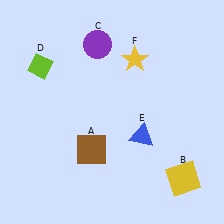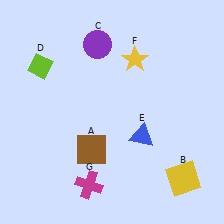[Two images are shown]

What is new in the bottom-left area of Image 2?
A magenta cross (G) was added in the bottom-left area of Image 2.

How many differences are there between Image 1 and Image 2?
There is 1 difference between the two images.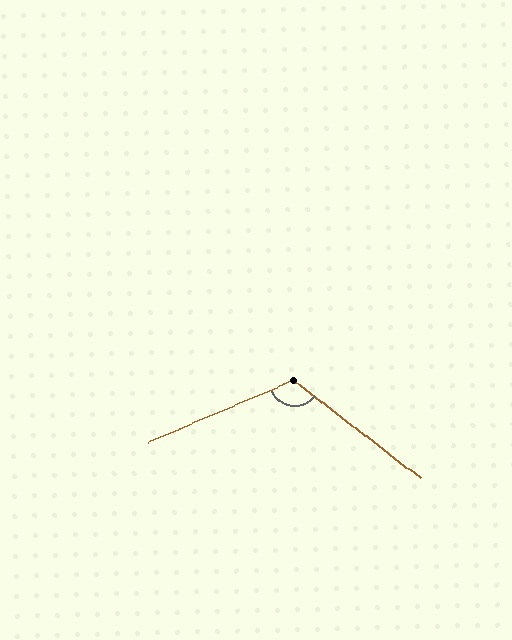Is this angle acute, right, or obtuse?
It is obtuse.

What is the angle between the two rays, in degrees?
Approximately 119 degrees.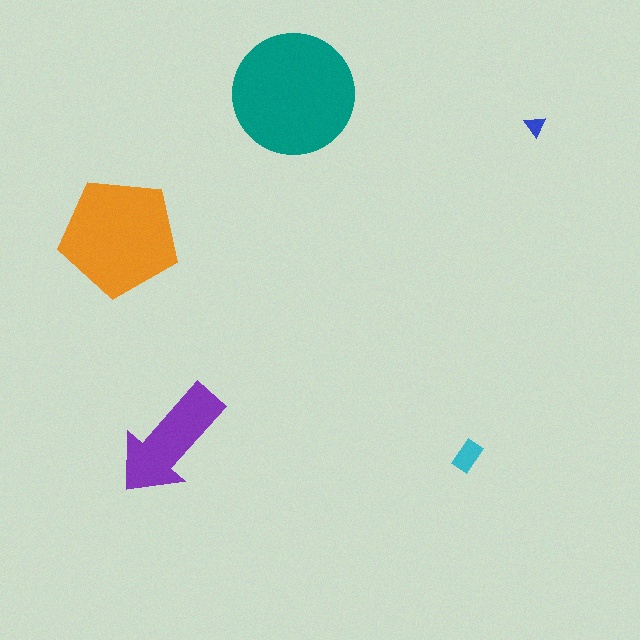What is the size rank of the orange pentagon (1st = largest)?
2nd.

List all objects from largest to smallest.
The teal circle, the orange pentagon, the purple arrow, the cyan rectangle, the blue triangle.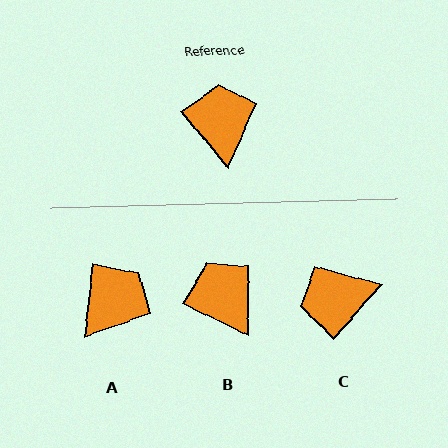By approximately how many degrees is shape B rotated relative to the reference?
Approximately 23 degrees counter-clockwise.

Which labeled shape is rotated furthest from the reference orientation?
C, about 99 degrees away.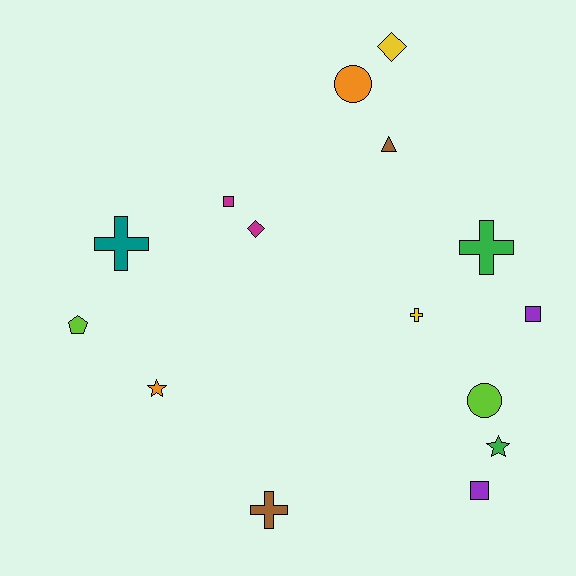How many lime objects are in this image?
There are 2 lime objects.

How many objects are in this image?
There are 15 objects.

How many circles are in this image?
There are 2 circles.